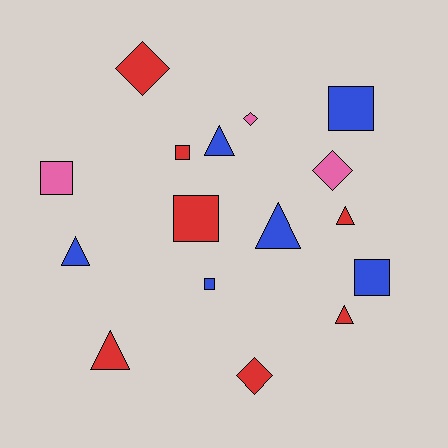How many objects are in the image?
There are 16 objects.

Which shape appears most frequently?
Square, with 6 objects.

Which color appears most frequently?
Red, with 7 objects.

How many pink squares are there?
There is 1 pink square.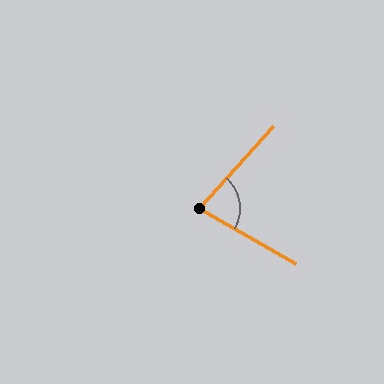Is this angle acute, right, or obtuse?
It is acute.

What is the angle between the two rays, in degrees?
Approximately 78 degrees.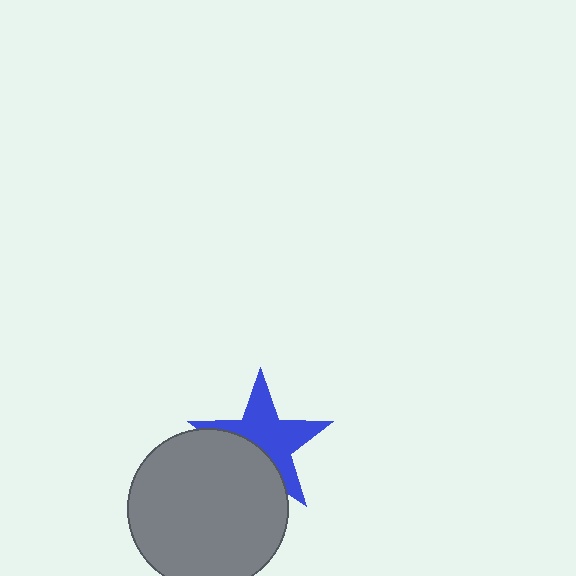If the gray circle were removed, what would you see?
You would see the complete blue star.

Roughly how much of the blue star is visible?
About half of it is visible (roughly 61%).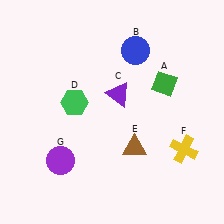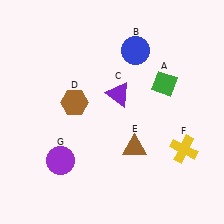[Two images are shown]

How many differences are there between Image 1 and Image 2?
There is 1 difference between the two images.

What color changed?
The hexagon (D) changed from green in Image 1 to brown in Image 2.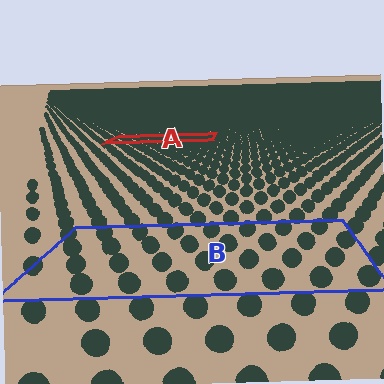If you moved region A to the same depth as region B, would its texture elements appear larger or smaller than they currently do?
They would appear larger. At a closer depth, the same texture elements are projected at a bigger on-screen size.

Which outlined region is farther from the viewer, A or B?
Region A is farther from the viewer — the texture elements inside it appear smaller and more densely packed.